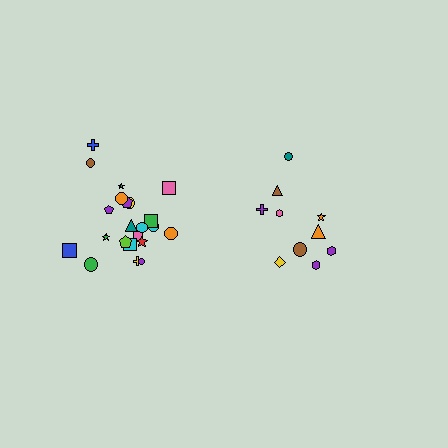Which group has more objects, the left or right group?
The left group.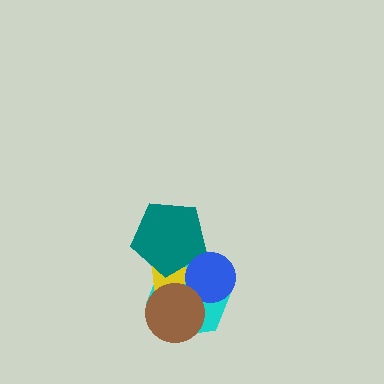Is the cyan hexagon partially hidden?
Yes, it is partially covered by another shape.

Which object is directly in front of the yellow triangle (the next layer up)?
The teal pentagon is directly in front of the yellow triangle.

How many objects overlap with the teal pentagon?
3 objects overlap with the teal pentagon.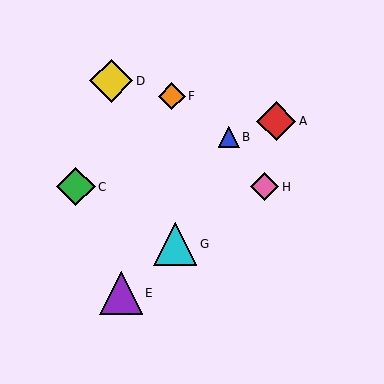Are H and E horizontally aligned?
No, H is at y≈187 and E is at y≈293.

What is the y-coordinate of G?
Object G is at y≈244.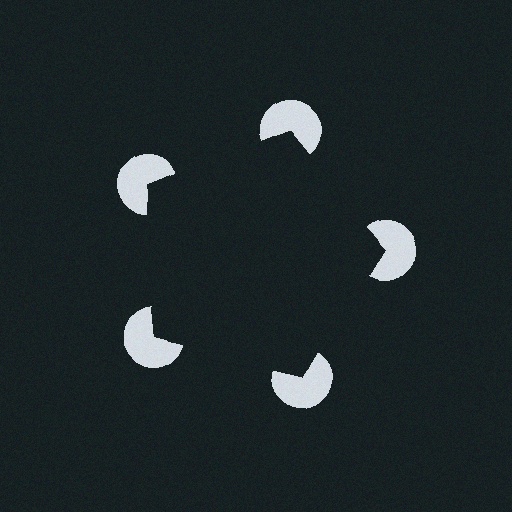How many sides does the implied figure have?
5 sides.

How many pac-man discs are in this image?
There are 5 — one at each vertex of the illusory pentagon.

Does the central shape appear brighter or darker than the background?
It typically appears slightly darker than the background, even though no actual brightness change is drawn.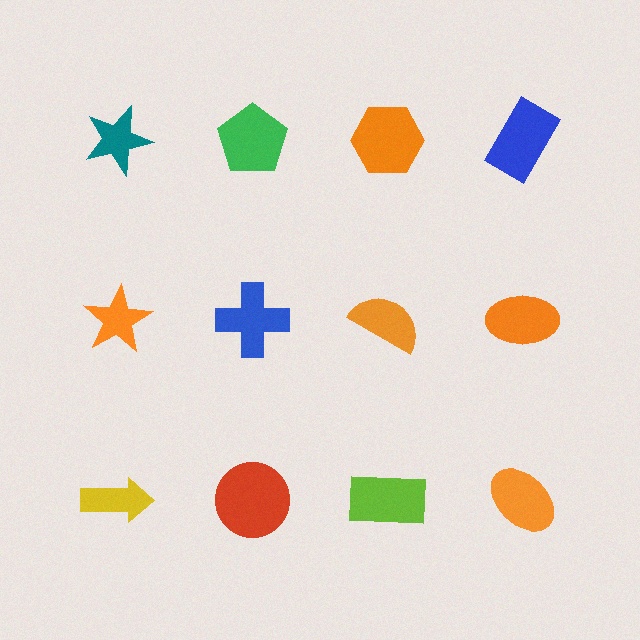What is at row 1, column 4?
A blue rectangle.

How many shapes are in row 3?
4 shapes.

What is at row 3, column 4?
An orange ellipse.